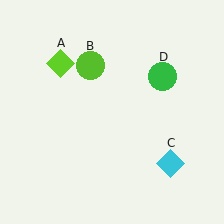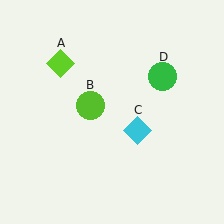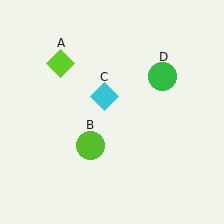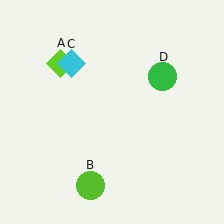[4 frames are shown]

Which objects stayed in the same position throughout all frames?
Lime diamond (object A) and green circle (object D) remained stationary.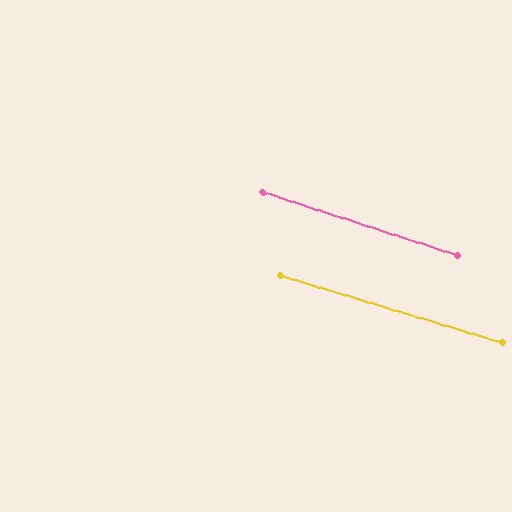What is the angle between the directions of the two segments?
Approximately 1 degree.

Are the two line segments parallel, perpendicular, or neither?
Parallel — their directions differ by only 1.0°.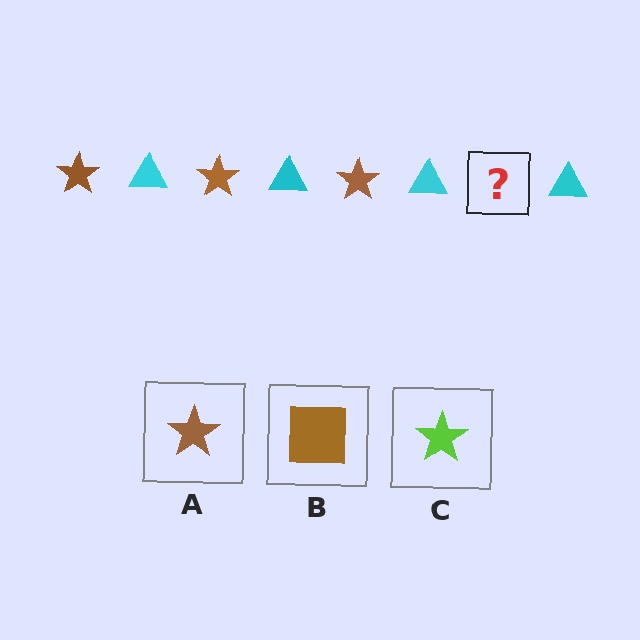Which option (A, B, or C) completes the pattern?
A.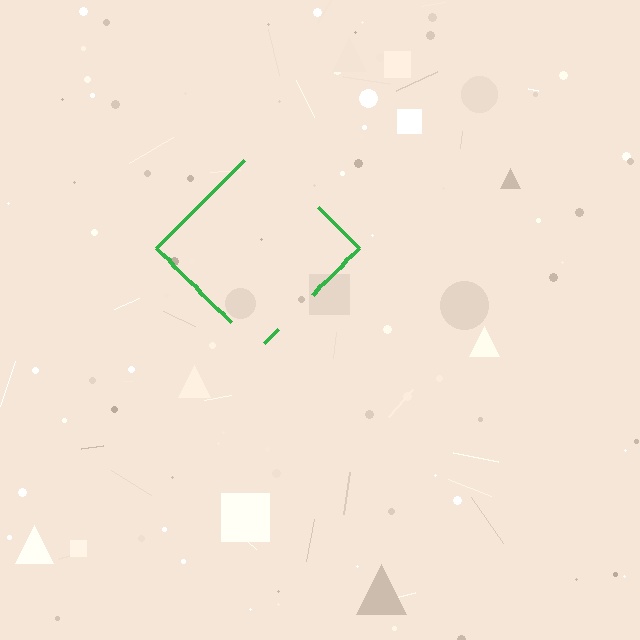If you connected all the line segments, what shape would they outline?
They would outline a diamond.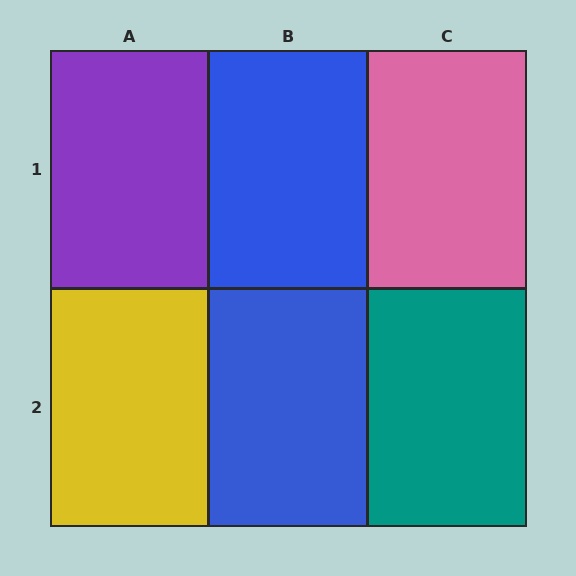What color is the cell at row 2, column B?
Blue.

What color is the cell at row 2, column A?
Yellow.